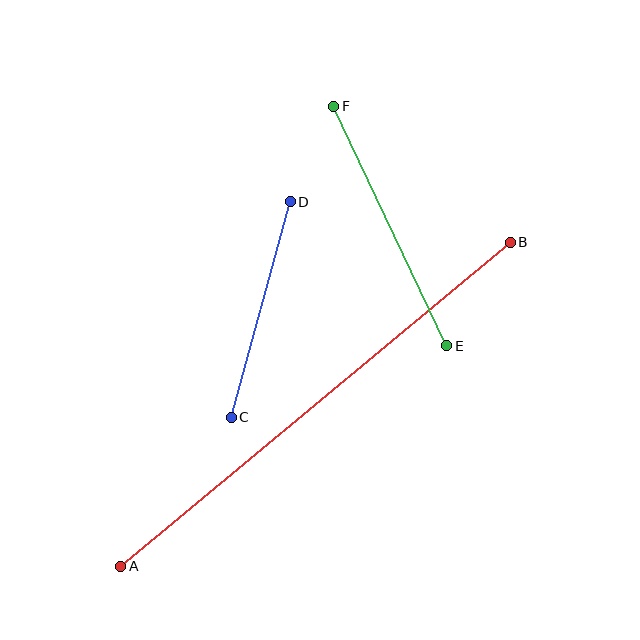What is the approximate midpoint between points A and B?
The midpoint is at approximately (316, 404) pixels.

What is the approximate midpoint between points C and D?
The midpoint is at approximately (261, 310) pixels.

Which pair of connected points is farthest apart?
Points A and B are farthest apart.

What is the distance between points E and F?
The distance is approximately 265 pixels.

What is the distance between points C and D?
The distance is approximately 223 pixels.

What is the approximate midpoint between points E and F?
The midpoint is at approximately (390, 226) pixels.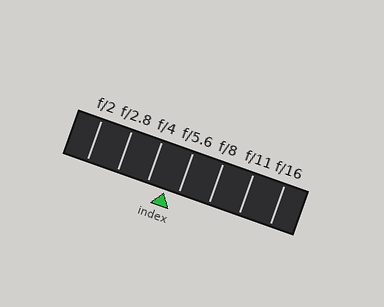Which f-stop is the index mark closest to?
The index mark is closest to f/5.6.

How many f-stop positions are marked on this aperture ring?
There are 7 f-stop positions marked.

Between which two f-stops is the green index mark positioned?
The index mark is between f/4 and f/5.6.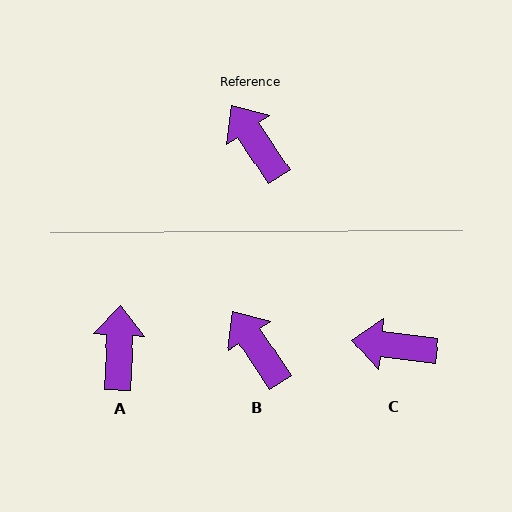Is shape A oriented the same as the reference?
No, it is off by about 36 degrees.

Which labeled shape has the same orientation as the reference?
B.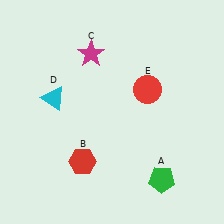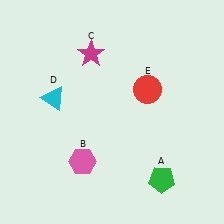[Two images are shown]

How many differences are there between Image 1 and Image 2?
There is 1 difference between the two images.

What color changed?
The hexagon (B) changed from red in Image 1 to pink in Image 2.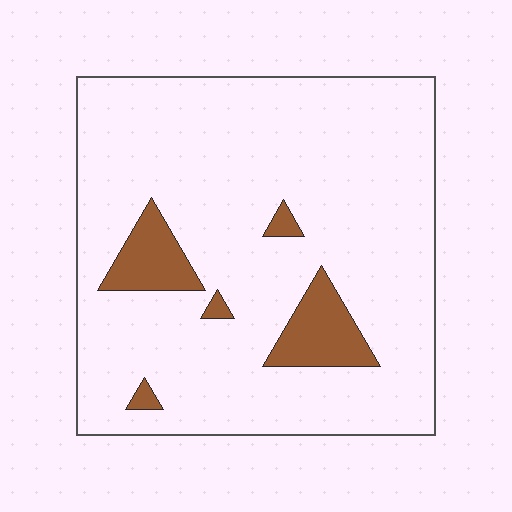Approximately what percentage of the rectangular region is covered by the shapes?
Approximately 10%.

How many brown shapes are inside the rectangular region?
5.